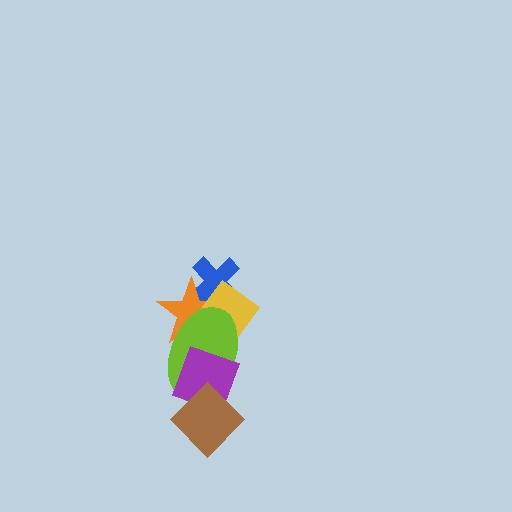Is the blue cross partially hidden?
Yes, it is partially covered by another shape.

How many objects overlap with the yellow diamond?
3 objects overlap with the yellow diamond.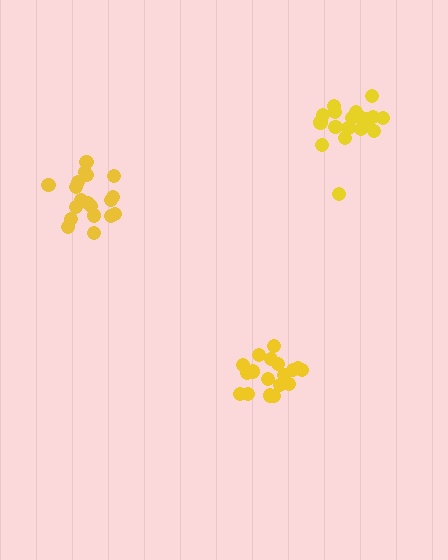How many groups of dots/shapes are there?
There are 3 groups.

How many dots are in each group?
Group 1: 19 dots, Group 2: 18 dots, Group 3: 18 dots (55 total).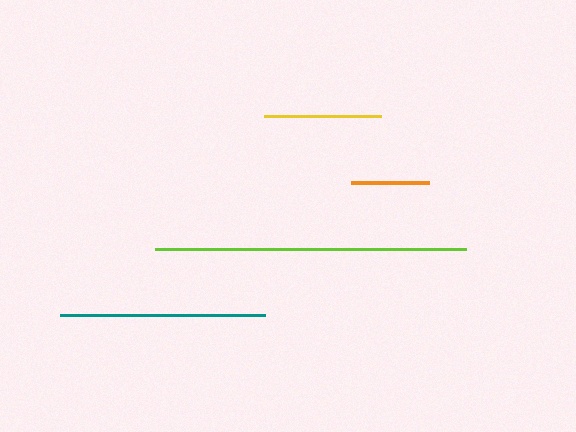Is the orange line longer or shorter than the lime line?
The lime line is longer than the orange line.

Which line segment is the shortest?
The orange line is the shortest at approximately 78 pixels.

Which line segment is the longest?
The lime line is the longest at approximately 311 pixels.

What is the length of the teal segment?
The teal segment is approximately 206 pixels long.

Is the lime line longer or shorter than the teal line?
The lime line is longer than the teal line.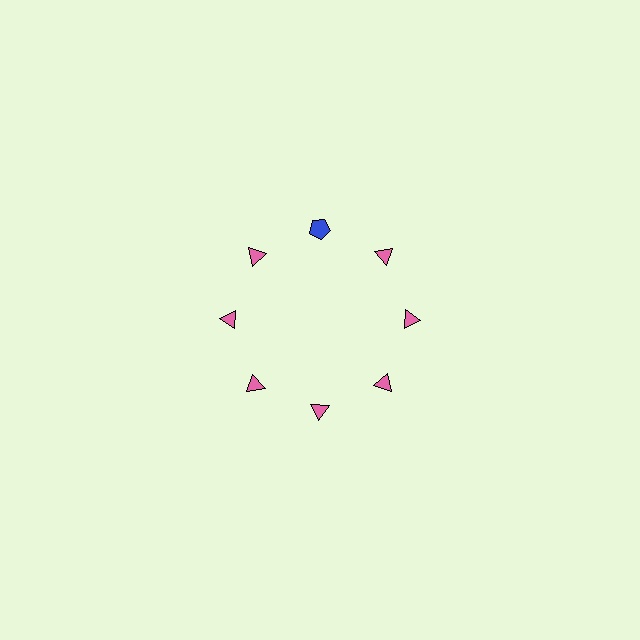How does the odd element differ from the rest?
It differs in both color (blue instead of pink) and shape (pentagon instead of triangle).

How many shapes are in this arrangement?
There are 8 shapes arranged in a ring pattern.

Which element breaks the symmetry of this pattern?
The blue pentagon at roughly the 12 o'clock position breaks the symmetry. All other shapes are pink triangles.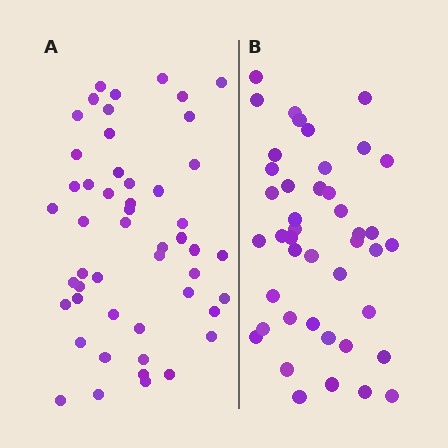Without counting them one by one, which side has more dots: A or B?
Region A (the left region) has more dots.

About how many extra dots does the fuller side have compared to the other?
Region A has roughly 8 or so more dots than region B.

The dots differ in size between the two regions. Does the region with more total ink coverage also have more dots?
No. Region B has more total ink coverage because its dots are larger, but region A actually contains more individual dots. Total area can be misleading — the number of items is what matters here.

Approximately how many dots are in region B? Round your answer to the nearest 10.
About 40 dots. (The exact count is 43, which rounds to 40.)